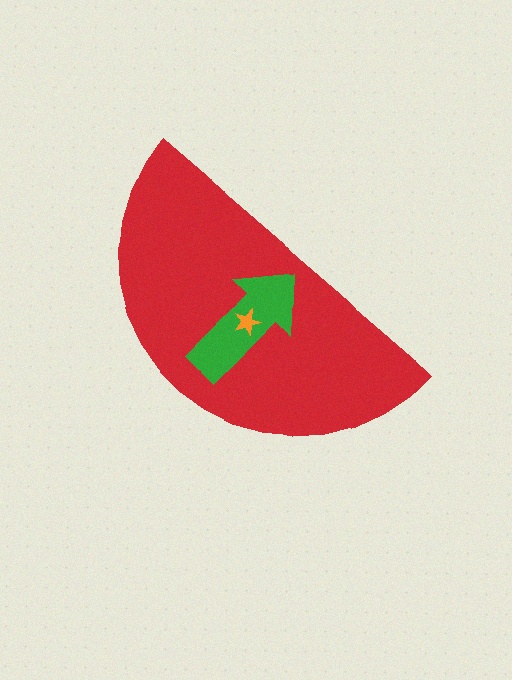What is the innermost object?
The orange star.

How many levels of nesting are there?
3.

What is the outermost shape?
The red semicircle.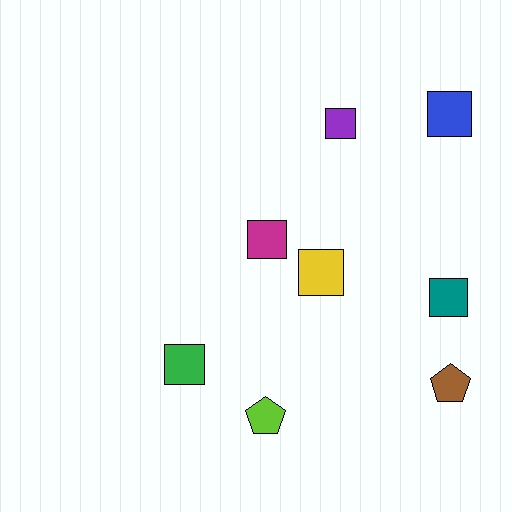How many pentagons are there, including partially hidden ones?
There are 2 pentagons.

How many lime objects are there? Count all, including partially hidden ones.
There is 1 lime object.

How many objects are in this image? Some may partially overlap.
There are 8 objects.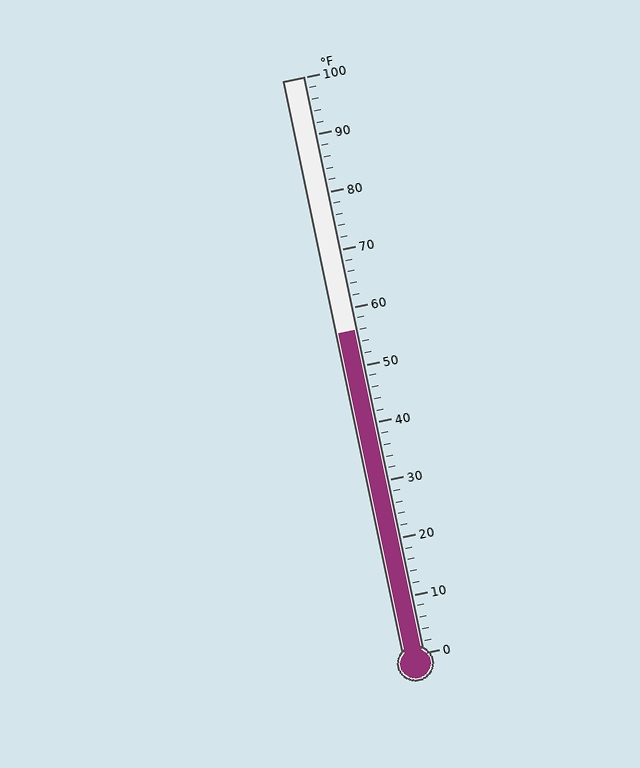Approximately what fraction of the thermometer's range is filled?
The thermometer is filled to approximately 55% of its range.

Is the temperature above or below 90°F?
The temperature is below 90°F.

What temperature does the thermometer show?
The thermometer shows approximately 56°F.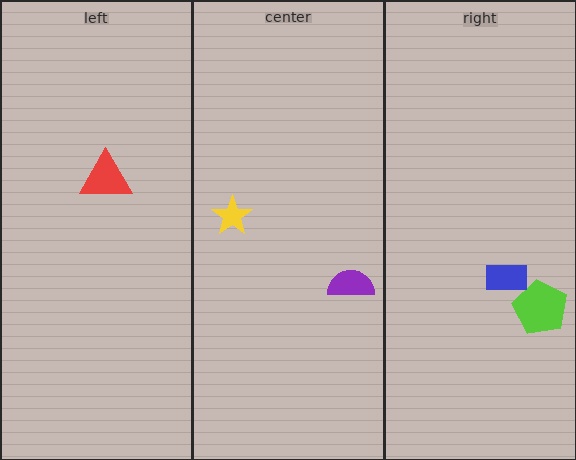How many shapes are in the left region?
1.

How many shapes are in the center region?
2.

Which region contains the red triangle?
The left region.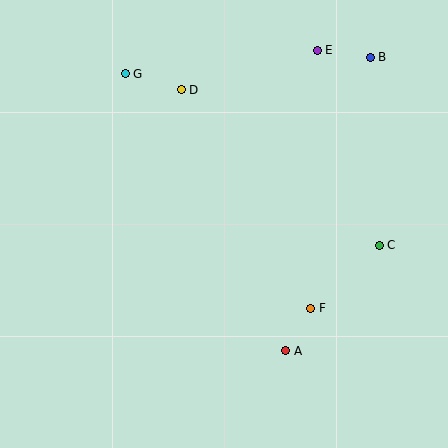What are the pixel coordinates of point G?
Point G is at (125, 74).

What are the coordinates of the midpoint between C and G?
The midpoint between C and G is at (252, 160).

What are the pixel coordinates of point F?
Point F is at (311, 308).